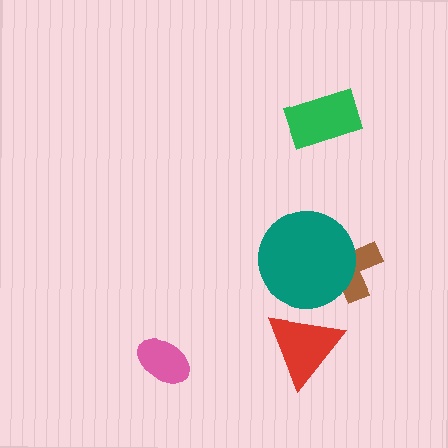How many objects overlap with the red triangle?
0 objects overlap with the red triangle.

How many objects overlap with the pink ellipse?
0 objects overlap with the pink ellipse.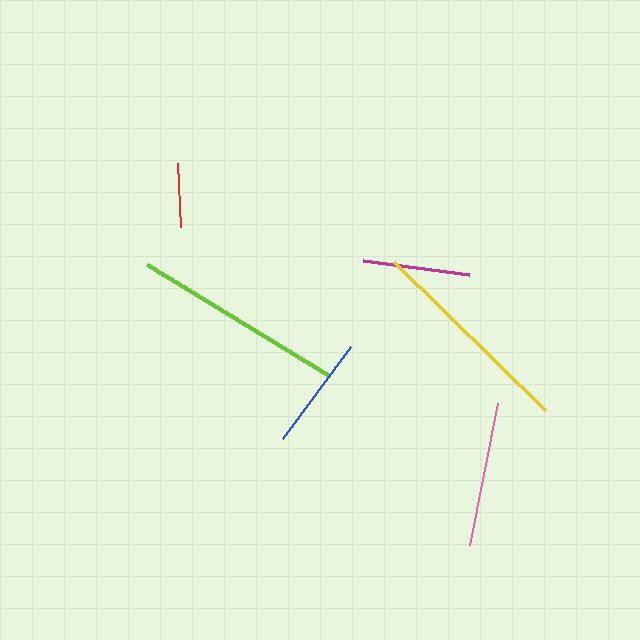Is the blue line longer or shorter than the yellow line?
The yellow line is longer than the blue line.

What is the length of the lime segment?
The lime segment is approximately 213 pixels long.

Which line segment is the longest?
The lime line is the longest at approximately 213 pixels.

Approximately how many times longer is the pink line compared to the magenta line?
The pink line is approximately 1.3 times the length of the magenta line.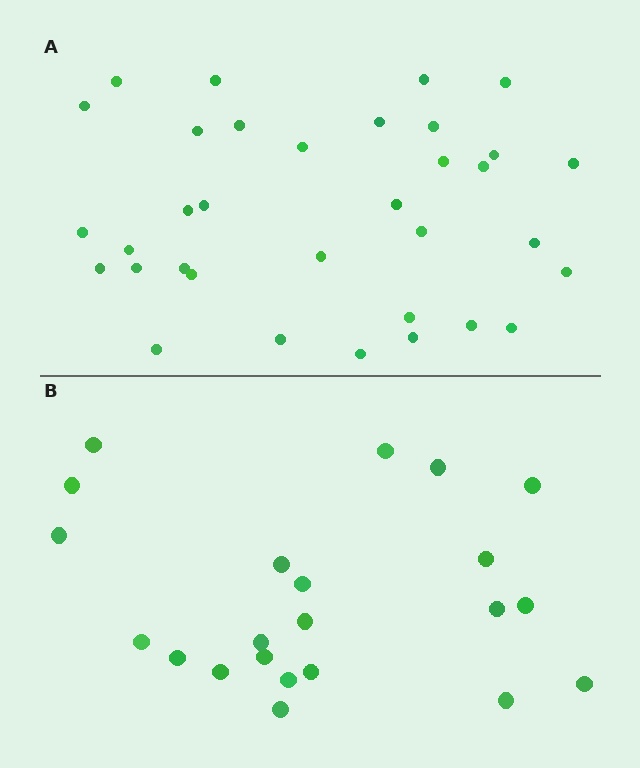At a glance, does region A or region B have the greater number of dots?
Region A (the top region) has more dots.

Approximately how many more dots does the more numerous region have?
Region A has roughly 12 or so more dots than region B.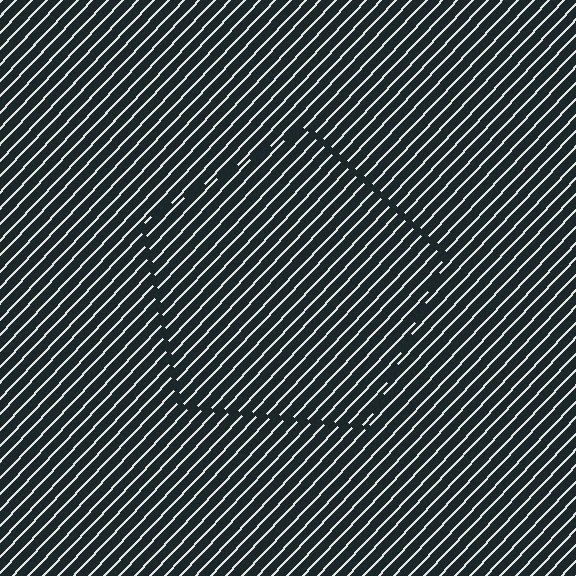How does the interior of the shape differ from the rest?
The interior of the shape contains the same grating, shifted by half a period — the contour is defined by the phase discontinuity where line-ends from the inner and outer gratings abut.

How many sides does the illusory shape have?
5 sides — the line-ends trace a pentagon.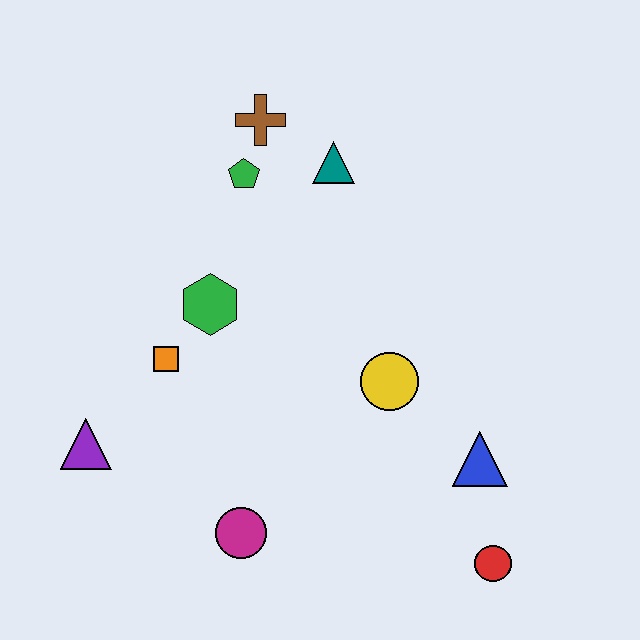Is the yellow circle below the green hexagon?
Yes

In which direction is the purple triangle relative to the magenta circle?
The purple triangle is to the left of the magenta circle.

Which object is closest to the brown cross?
The green pentagon is closest to the brown cross.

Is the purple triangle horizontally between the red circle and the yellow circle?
No